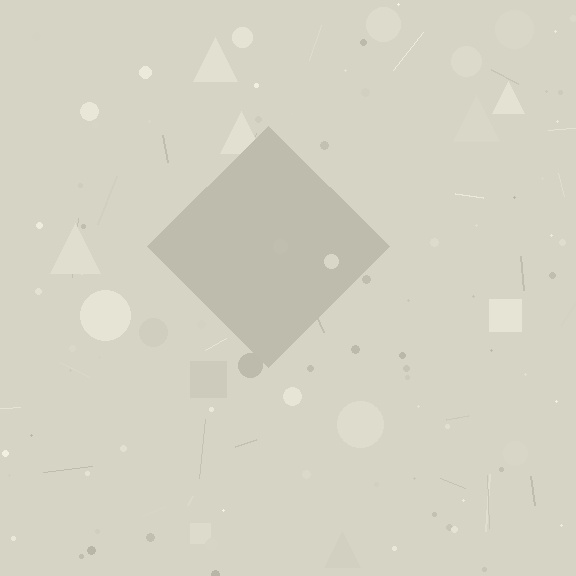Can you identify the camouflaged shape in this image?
The camouflaged shape is a diamond.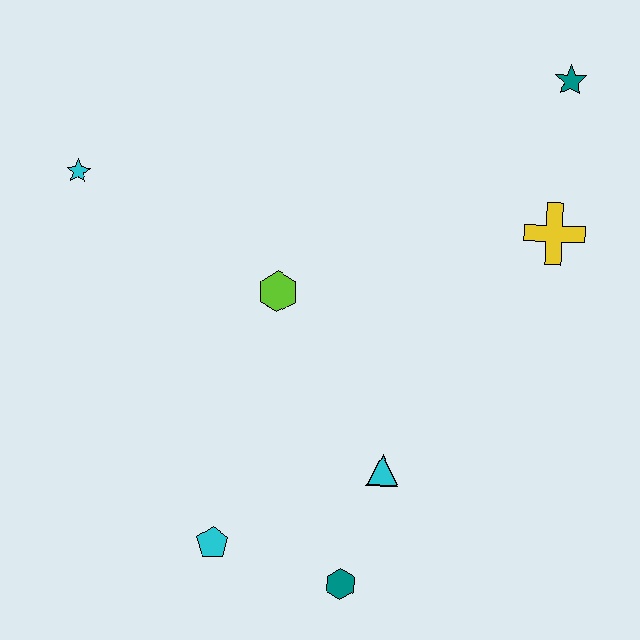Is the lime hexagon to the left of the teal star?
Yes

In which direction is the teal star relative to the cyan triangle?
The teal star is above the cyan triangle.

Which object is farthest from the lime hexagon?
The teal star is farthest from the lime hexagon.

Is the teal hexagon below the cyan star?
Yes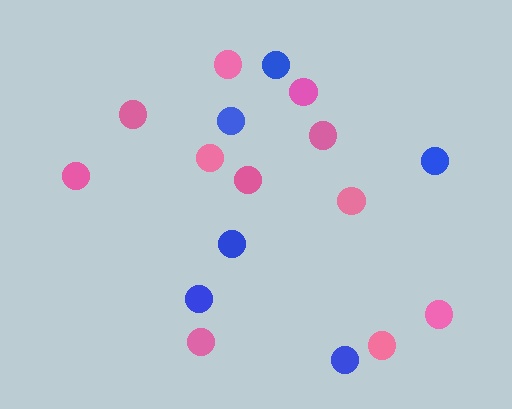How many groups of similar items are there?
There are 2 groups: one group of pink circles (11) and one group of blue circles (6).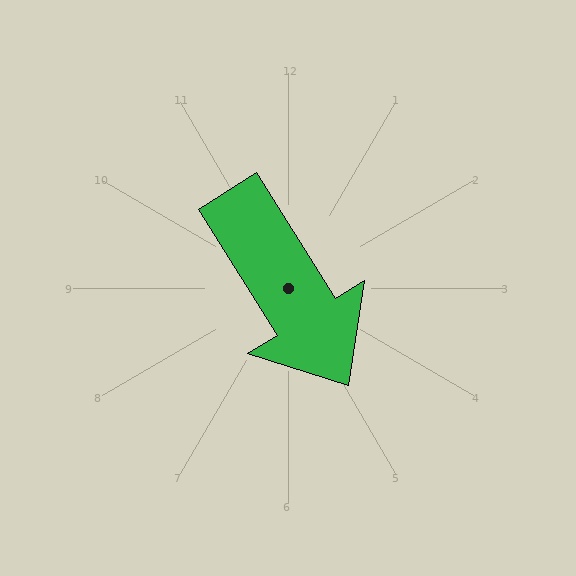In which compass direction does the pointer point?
Southeast.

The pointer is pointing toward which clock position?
Roughly 5 o'clock.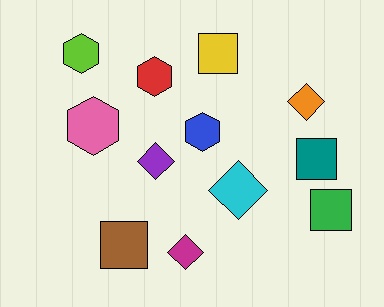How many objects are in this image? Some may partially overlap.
There are 12 objects.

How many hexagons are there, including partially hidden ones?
There are 4 hexagons.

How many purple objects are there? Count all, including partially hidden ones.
There is 1 purple object.